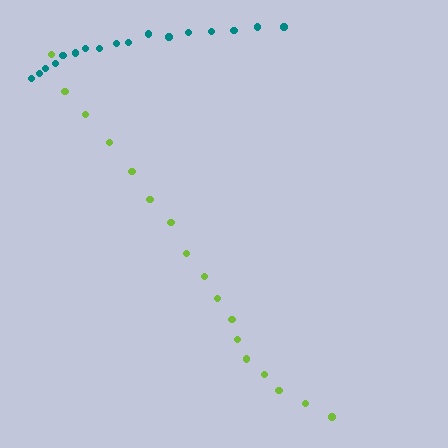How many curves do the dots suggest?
There are 2 distinct paths.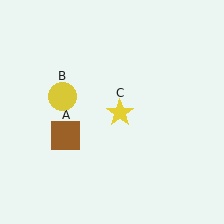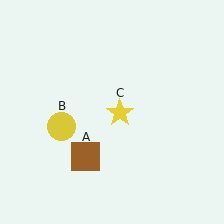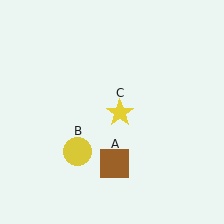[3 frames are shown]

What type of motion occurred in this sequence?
The brown square (object A), yellow circle (object B) rotated counterclockwise around the center of the scene.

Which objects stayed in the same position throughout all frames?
Yellow star (object C) remained stationary.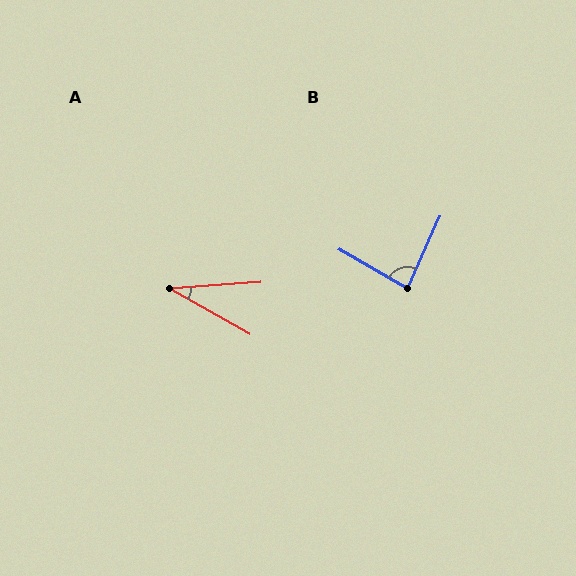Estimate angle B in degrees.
Approximately 84 degrees.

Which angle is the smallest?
A, at approximately 34 degrees.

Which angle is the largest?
B, at approximately 84 degrees.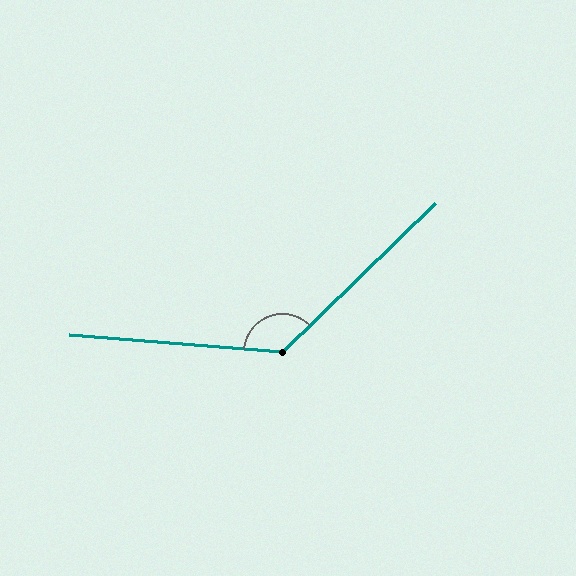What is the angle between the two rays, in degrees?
Approximately 131 degrees.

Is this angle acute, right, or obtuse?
It is obtuse.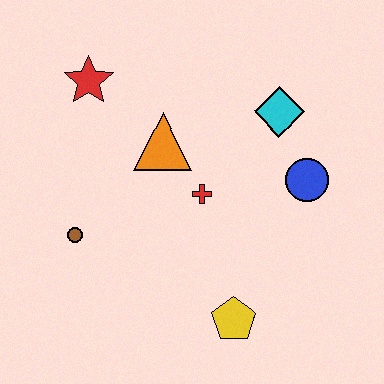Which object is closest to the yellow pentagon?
The red cross is closest to the yellow pentagon.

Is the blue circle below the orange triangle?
Yes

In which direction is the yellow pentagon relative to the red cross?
The yellow pentagon is below the red cross.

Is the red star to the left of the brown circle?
No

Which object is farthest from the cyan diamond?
The brown circle is farthest from the cyan diamond.